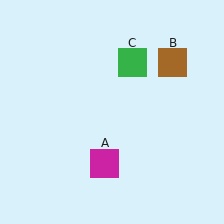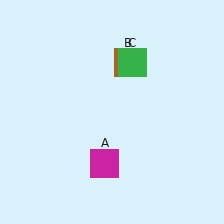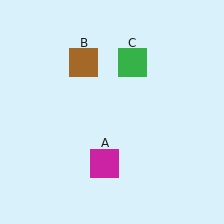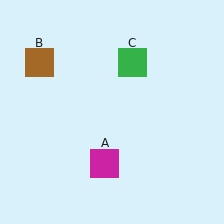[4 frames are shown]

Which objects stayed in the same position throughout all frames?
Magenta square (object A) and green square (object C) remained stationary.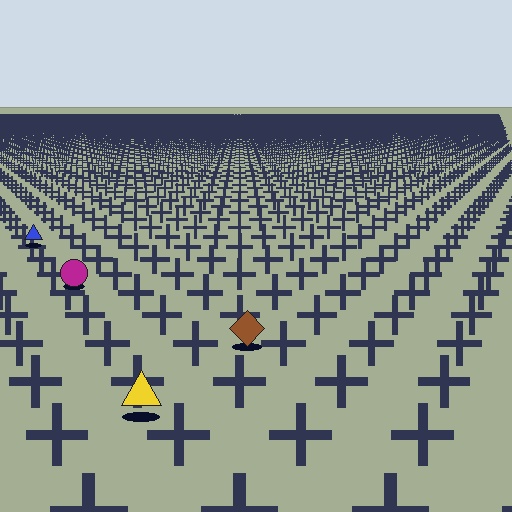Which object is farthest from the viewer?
The blue triangle is farthest from the viewer. It appears smaller and the ground texture around it is denser.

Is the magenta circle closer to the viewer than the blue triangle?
Yes. The magenta circle is closer — you can tell from the texture gradient: the ground texture is coarser near it.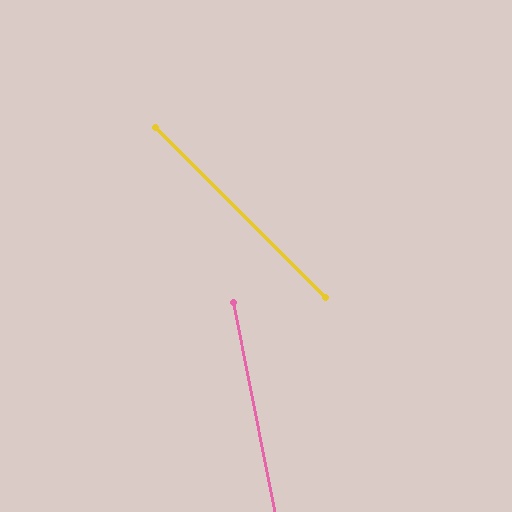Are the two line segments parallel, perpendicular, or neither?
Neither parallel nor perpendicular — they differ by about 34°.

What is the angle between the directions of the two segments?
Approximately 34 degrees.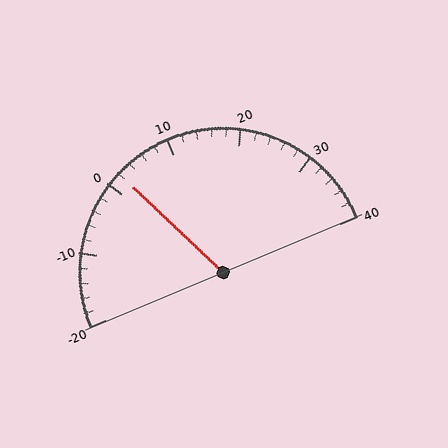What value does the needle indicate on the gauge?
The needle indicates approximately 2.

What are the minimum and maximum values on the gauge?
The gauge ranges from -20 to 40.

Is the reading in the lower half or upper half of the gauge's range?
The reading is in the lower half of the range (-20 to 40).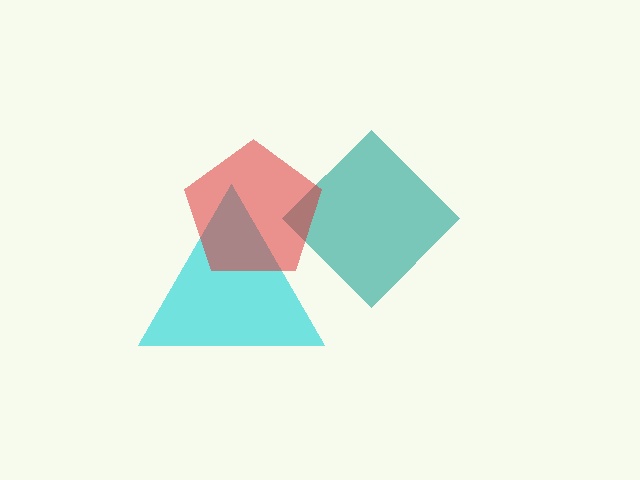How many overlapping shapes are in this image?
There are 3 overlapping shapes in the image.